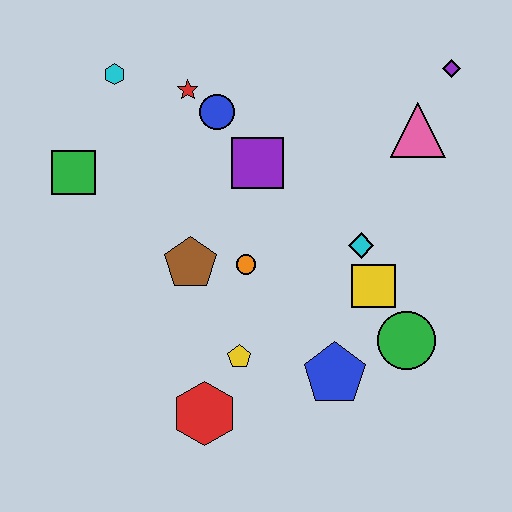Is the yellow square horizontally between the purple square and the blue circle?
No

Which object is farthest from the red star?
The green circle is farthest from the red star.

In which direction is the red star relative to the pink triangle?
The red star is to the left of the pink triangle.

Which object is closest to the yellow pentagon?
The red hexagon is closest to the yellow pentagon.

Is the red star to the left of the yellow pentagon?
Yes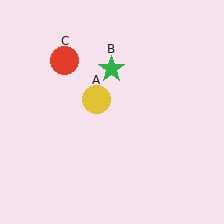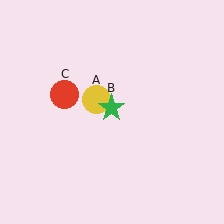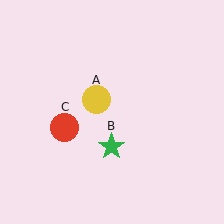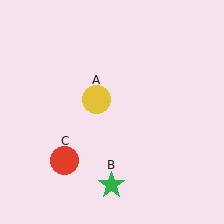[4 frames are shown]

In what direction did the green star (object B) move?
The green star (object B) moved down.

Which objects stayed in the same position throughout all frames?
Yellow circle (object A) remained stationary.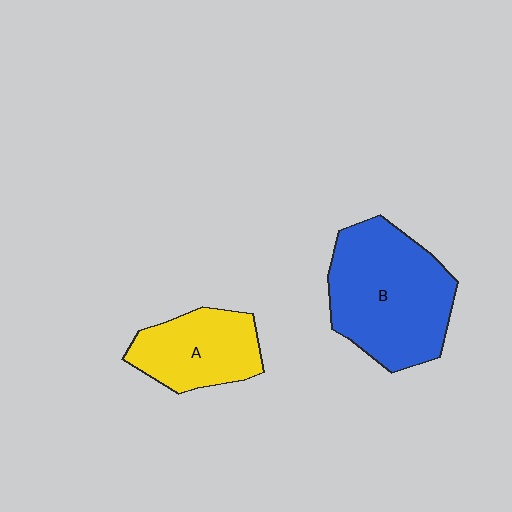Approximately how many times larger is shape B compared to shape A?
Approximately 1.7 times.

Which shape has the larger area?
Shape B (blue).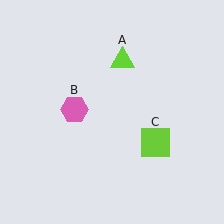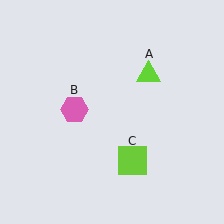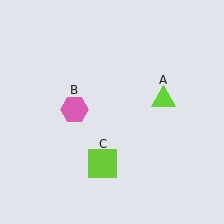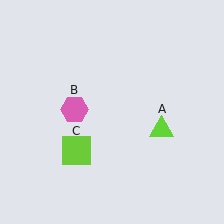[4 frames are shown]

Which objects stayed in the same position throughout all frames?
Pink hexagon (object B) remained stationary.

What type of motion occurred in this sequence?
The lime triangle (object A), lime square (object C) rotated clockwise around the center of the scene.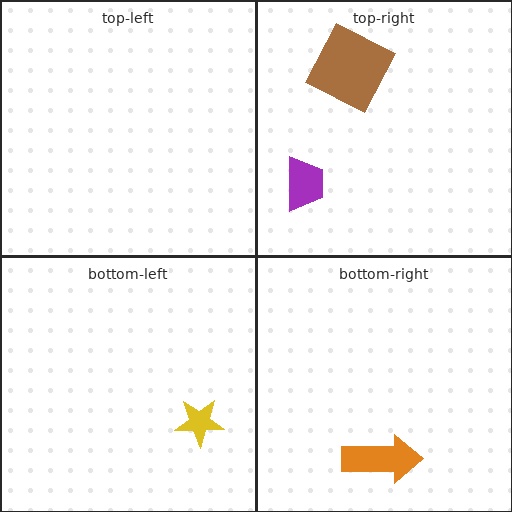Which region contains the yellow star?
The bottom-left region.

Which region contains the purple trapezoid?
The top-right region.